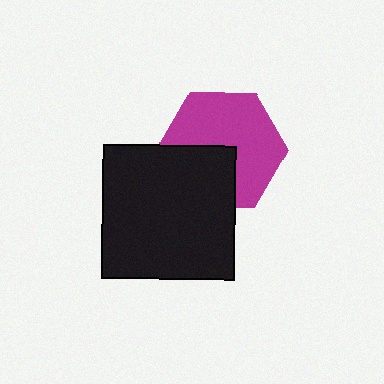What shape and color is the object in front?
The object in front is a black square.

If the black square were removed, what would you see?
You would see the complete magenta hexagon.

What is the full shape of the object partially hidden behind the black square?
The partially hidden object is a magenta hexagon.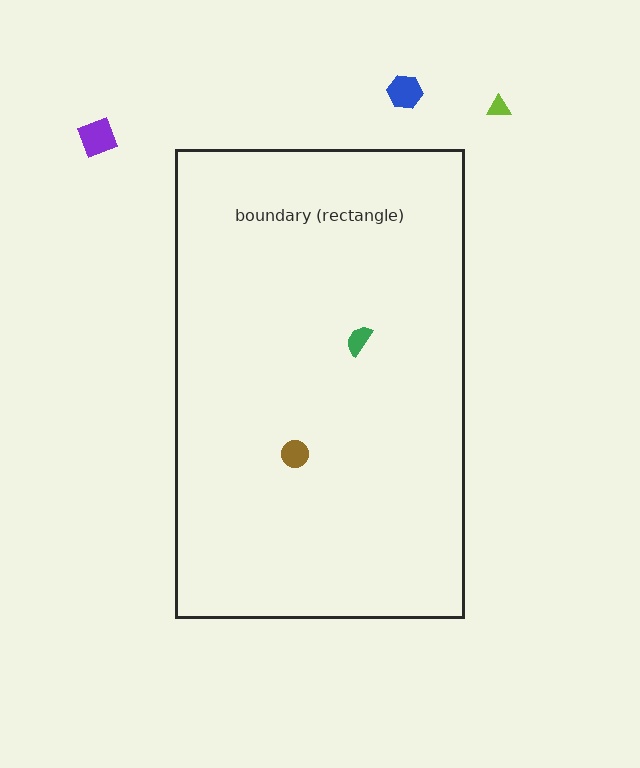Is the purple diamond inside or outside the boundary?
Outside.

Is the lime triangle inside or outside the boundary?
Outside.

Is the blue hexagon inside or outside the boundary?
Outside.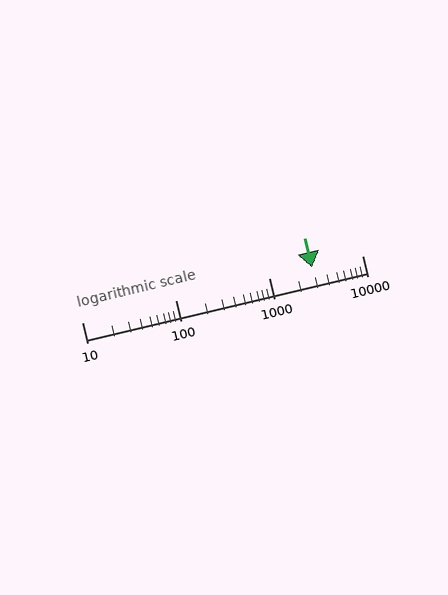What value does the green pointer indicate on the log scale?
The pointer indicates approximately 2900.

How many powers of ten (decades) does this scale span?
The scale spans 3 decades, from 10 to 10000.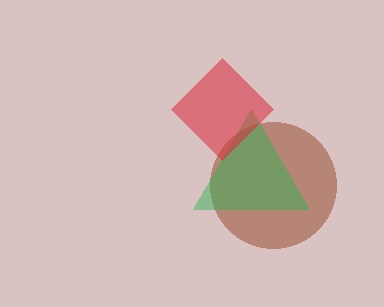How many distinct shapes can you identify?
There are 3 distinct shapes: a brown circle, a green triangle, a red diamond.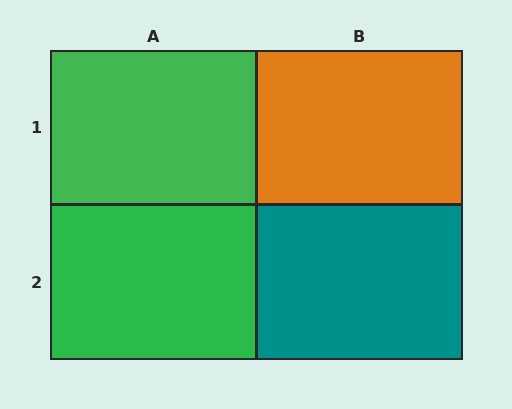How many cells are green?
2 cells are green.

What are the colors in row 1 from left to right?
Green, orange.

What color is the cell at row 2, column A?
Green.